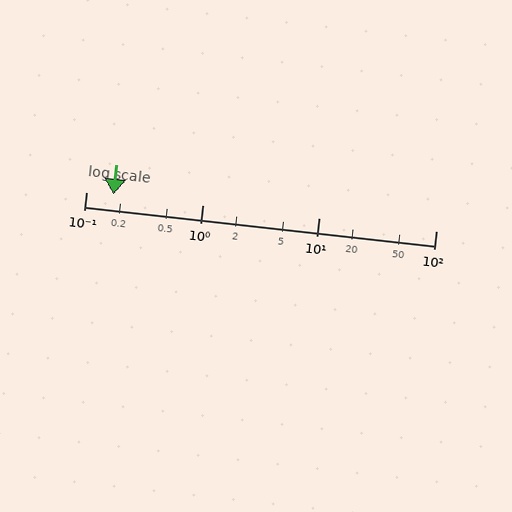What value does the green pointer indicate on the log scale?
The pointer indicates approximately 0.17.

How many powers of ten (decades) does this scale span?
The scale spans 3 decades, from 0.1 to 100.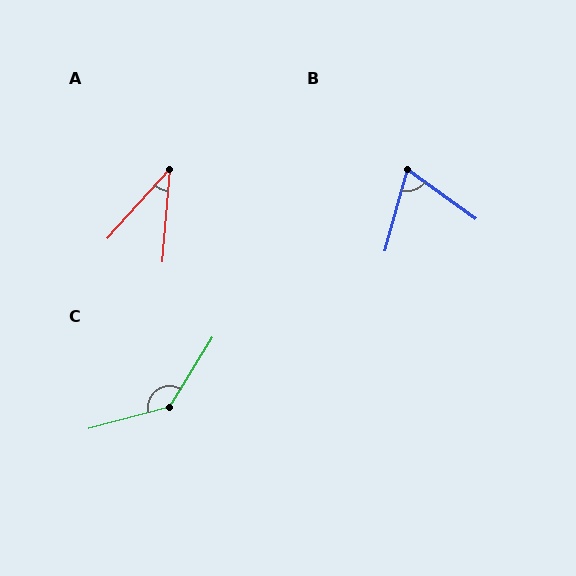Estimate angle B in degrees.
Approximately 69 degrees.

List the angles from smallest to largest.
A (37°), B (69°), C (137°).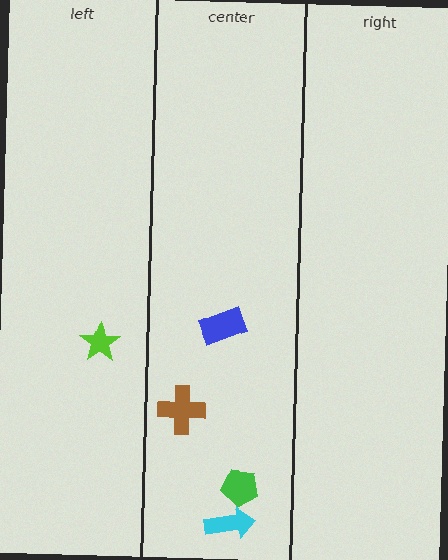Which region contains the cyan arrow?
The center region.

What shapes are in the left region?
The lime star.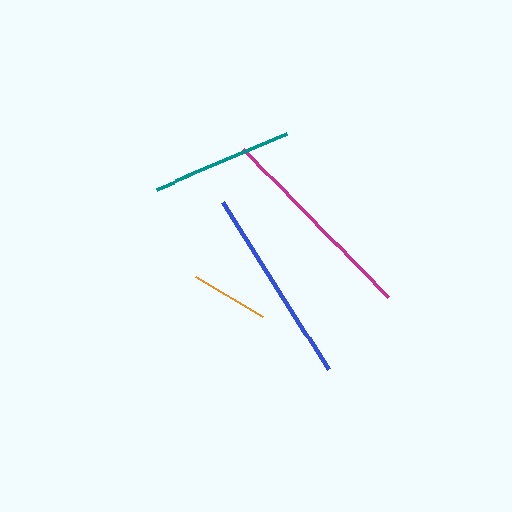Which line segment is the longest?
The magenta line is the longest at approximately 207 pixels.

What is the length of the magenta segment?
The magenta segment is approximately 207 pixels long.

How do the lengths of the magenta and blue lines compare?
The magenta and blue lines are approximately the same length.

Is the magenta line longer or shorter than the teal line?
The magenta line is longer than the teal line.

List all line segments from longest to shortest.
From longest to shortest: magenta, blue, teal, orange.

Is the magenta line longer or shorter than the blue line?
The magenta line is longer than the blue line.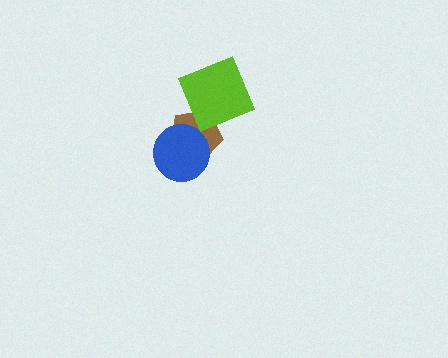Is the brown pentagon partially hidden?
Yes, it is partially covered by another shape.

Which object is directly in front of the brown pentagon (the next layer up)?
The blue circle is directly in front of the brown pentagon.